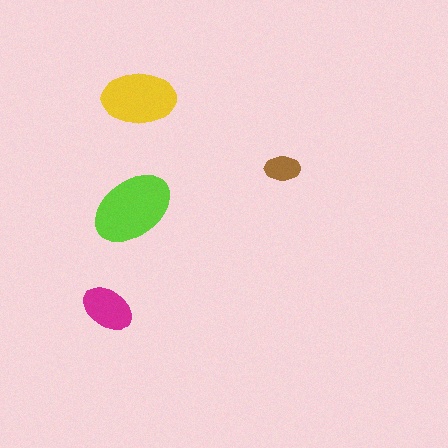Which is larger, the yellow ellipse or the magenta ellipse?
The yellow one.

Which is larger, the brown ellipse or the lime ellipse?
The lime one.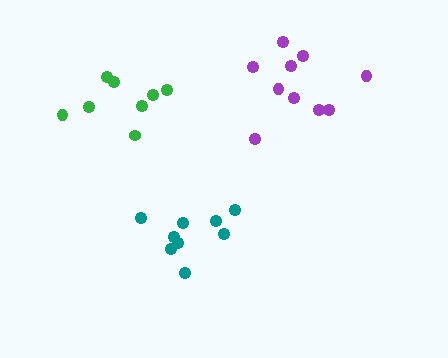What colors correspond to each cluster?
The clusters are colored: purple, teal, green.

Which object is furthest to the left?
The green cluster is leftmost.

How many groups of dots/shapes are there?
There are 3 groups.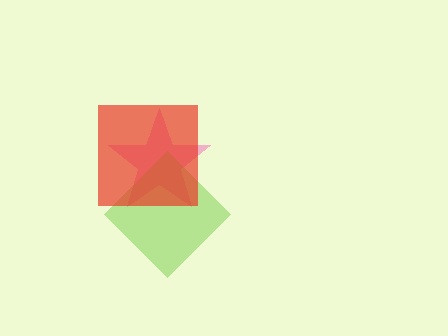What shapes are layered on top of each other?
The layered shapes are: a pink star, a lime diamond, a red square.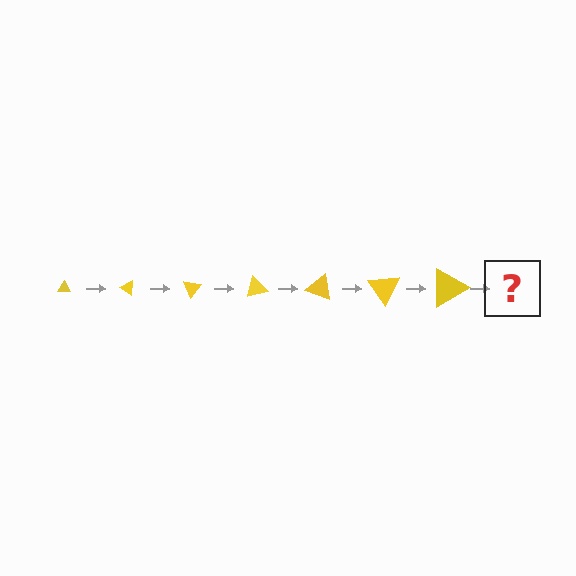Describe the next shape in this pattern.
It should be a triangle, larger than the previous one and rotated 245 degrees from the start.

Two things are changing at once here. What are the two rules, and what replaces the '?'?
The two rules are that the triangle grows larger each step and it rotates 35 degrees each step. The '?' should be a triangle, larger than the previous one and rotated 245 degrees from the start.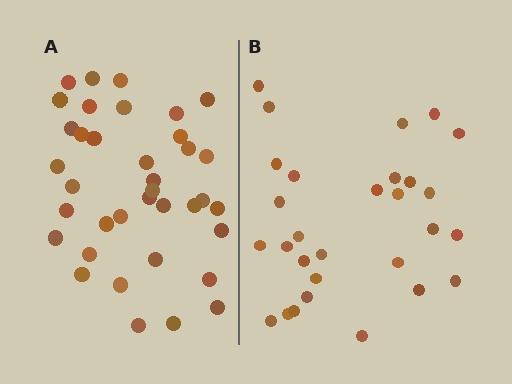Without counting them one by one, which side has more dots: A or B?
Region A (the left region) has more dots.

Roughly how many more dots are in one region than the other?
Region A has roughly 8 or so more dots than region B.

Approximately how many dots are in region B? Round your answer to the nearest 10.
About 30 dots. (The exact count is 29, which rounds to 30.)